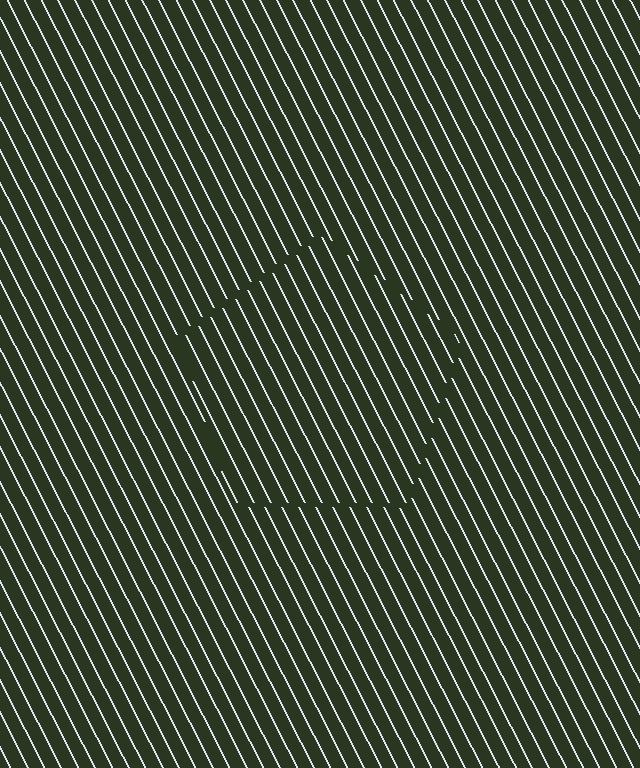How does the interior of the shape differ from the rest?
The interior of the shape contains the same grating, shifted by half a period — the contour is defined by the phase discontinuity where line-ends from the inner and outer gratings abut.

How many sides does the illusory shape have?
5 sides — the line-ends trace a pentagon.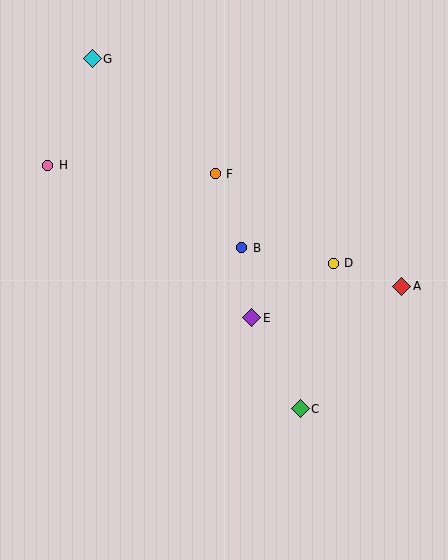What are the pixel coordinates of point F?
Point F is at (215, 174).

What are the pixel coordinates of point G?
Point G is at (92, 59).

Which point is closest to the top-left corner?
Point G is closest to the top-left corner.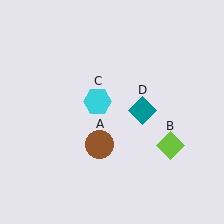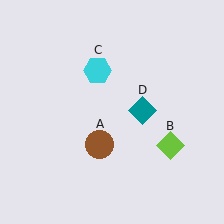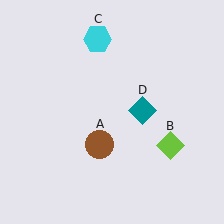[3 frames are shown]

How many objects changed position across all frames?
1 object changed position: cyan hexagon (object C).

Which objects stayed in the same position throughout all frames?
Brown circle (object A) and lime diamond (object B) and teal diamond (object D) remained stationary.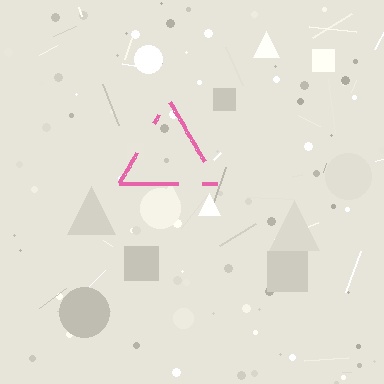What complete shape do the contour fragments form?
The contour fragments form a triangle.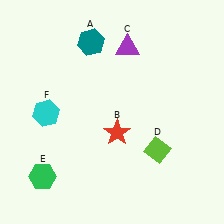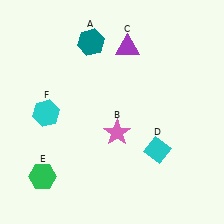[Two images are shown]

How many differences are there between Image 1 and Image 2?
There are 2 differences between the two images.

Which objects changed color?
B changed from red to pink. D changed from lime to cyan.